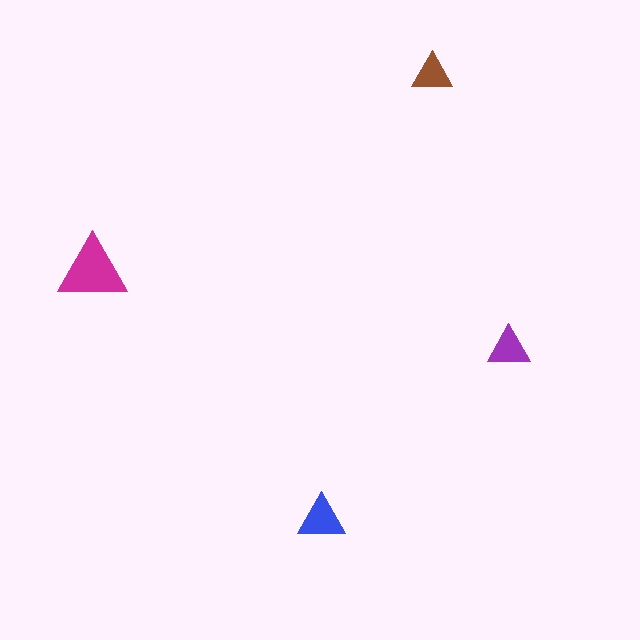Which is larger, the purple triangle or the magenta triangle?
The magenta one.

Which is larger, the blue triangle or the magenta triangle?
The magenta one.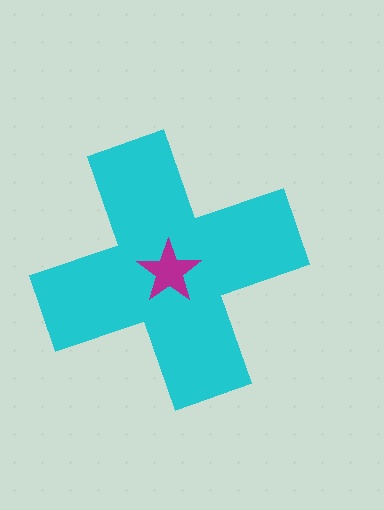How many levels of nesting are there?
2.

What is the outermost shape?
The cyan cross.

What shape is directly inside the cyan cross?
The magenta star.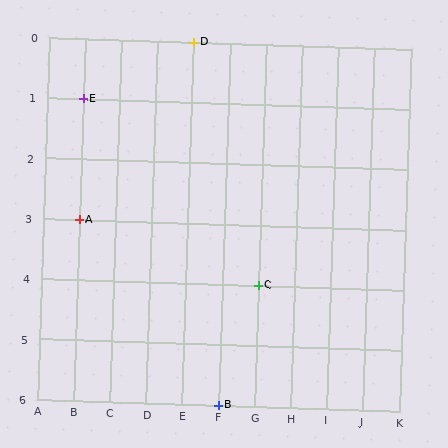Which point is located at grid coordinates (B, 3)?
Point A is at (B, 3).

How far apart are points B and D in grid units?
Points B and D are 1 column and 6 rows apart (about 6.1 grid units diagonally).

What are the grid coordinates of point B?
Point B is at grid coordinates (F, 6).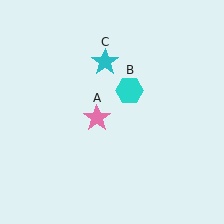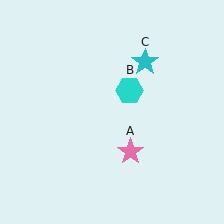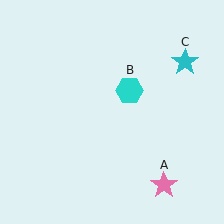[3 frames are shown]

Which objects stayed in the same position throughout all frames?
Cyan hexagon (object B) remained stationary.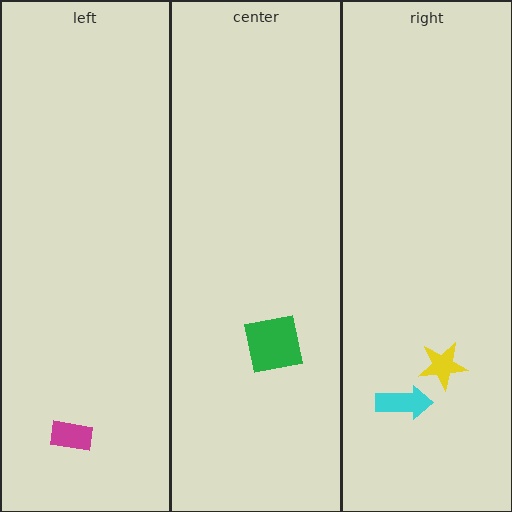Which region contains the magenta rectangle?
The left region.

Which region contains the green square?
The center region.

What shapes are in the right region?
The cyan arrow, the yellow star.